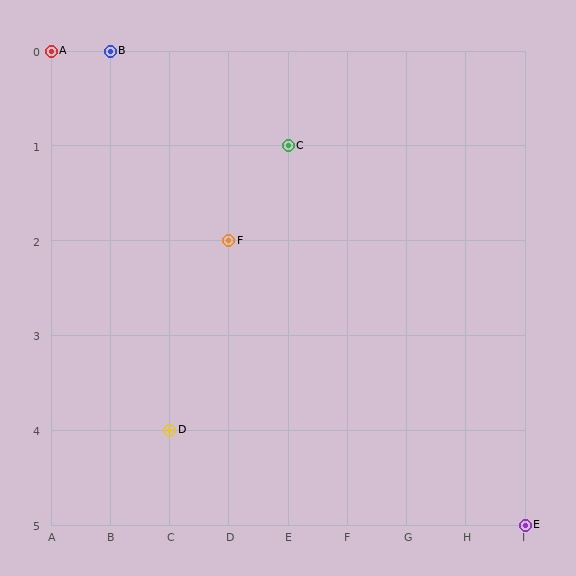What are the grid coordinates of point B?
Point B is at grid coordinates (B, 0).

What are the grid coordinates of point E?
Point E is at grid coordinates (I, 5).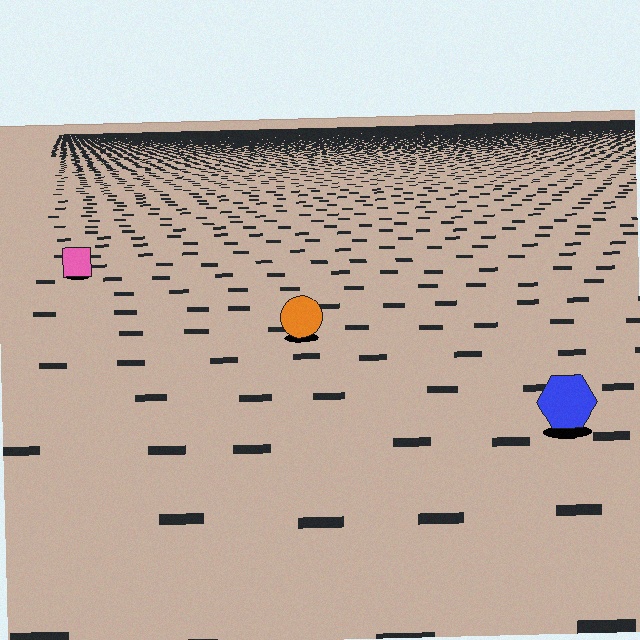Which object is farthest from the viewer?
The pink square is farthest from the viewer. It appears smaller and the ground texture around it is denser.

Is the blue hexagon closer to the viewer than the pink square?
Yes. The blue hexagon is closer — you can tell from the texture gradient: the ground texture is coarser near it.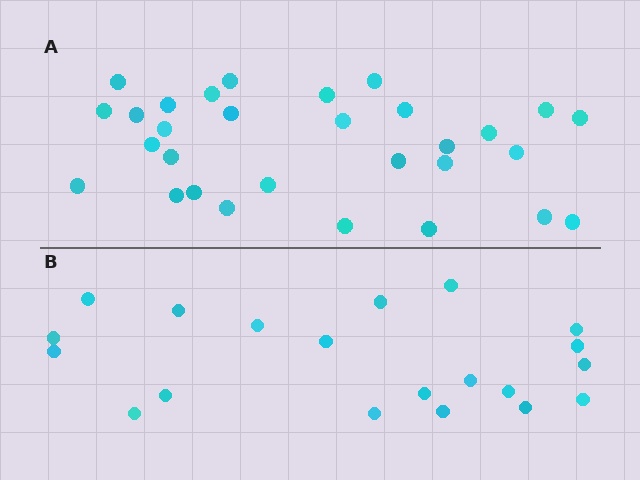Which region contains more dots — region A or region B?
Region A (the top region) has more dots.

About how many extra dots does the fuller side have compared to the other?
Region A has roughly 10 or so more dots than region B.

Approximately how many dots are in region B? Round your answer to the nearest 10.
About 20 dots.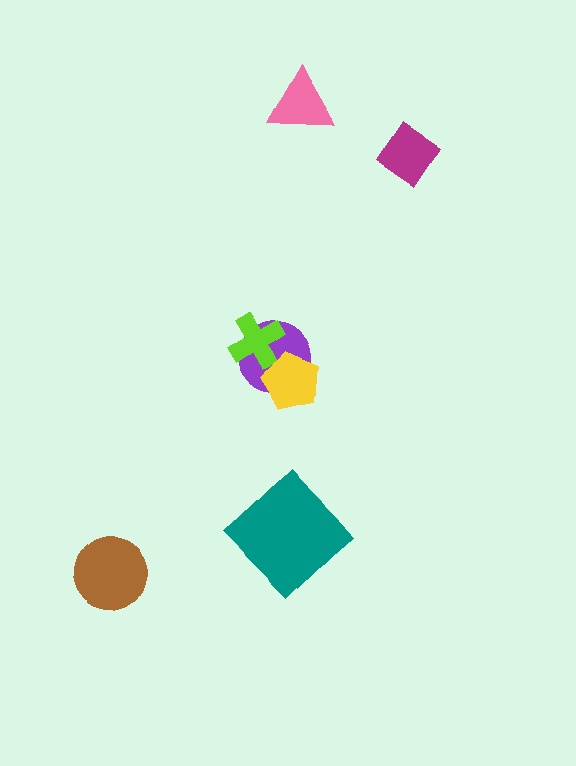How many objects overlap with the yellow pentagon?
2 objects overlap with the yellow pentagon.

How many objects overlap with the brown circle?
0 objects overlap with the brown circle.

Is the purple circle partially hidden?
Yes, it is partially covered by another shape.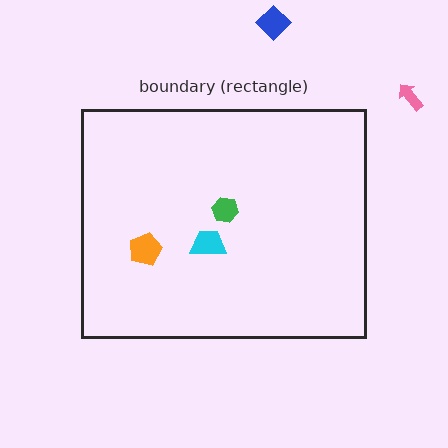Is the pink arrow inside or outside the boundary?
Outside.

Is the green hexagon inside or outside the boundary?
Inside.